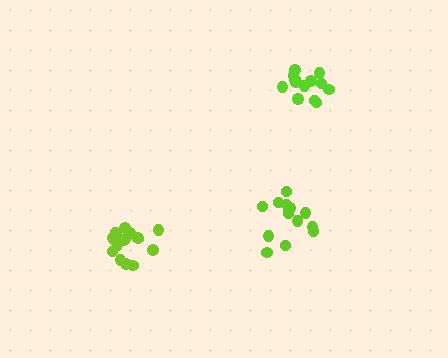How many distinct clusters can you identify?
There are 3 distinct clusters.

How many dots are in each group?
Group 1: 14 dots, Group 2: 17 dots, Group 3: 13 dots (44 total).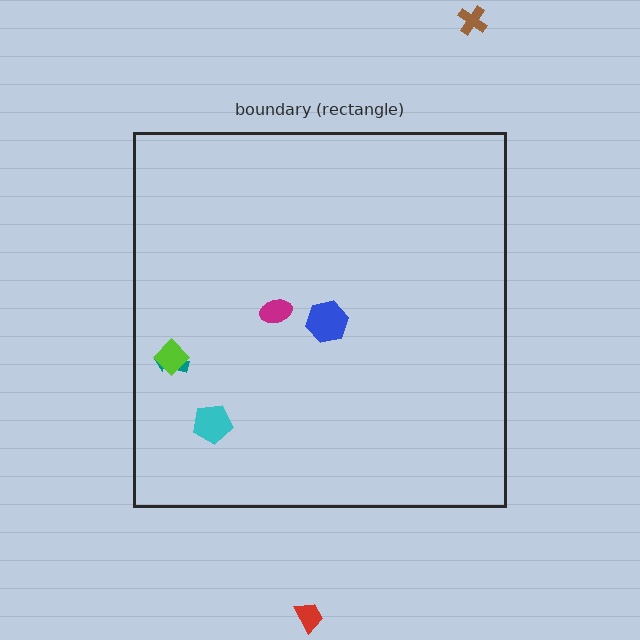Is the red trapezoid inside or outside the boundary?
Outside.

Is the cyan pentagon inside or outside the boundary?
Inside.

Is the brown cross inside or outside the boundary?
Outside.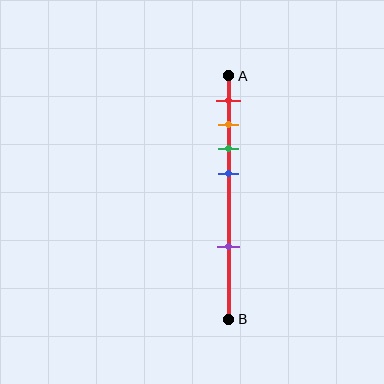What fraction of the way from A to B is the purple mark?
The purple mark is approximately 70% (0.7) of the way from A to B.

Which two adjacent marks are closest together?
The orange and green marks are the closest adjacent pair.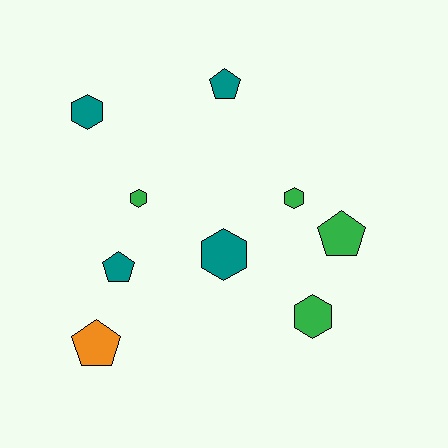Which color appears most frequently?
Teal, with 4 objects.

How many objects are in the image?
There are 9 objects.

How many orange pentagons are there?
There is 1 orange pentagon.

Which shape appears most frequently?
Hexagon, with 5 objects.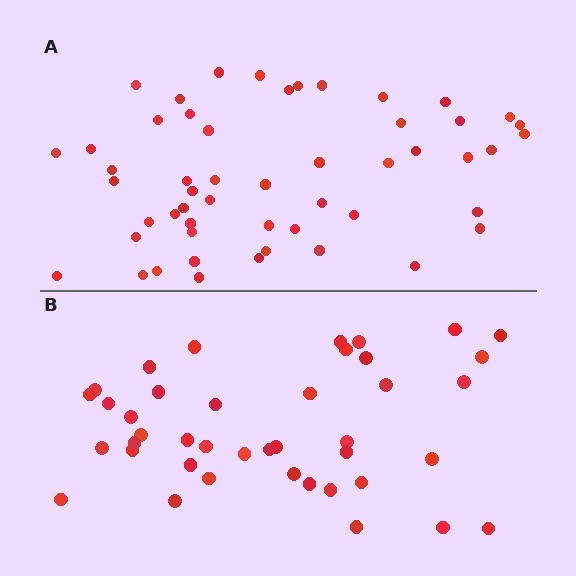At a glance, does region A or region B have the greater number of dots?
Region A (the top region) has more dots.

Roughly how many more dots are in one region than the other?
Region A has roughly 12 or so more dots than region B.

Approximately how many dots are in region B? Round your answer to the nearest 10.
About 40 dots. (The exact count is 41, which rounds to 40.)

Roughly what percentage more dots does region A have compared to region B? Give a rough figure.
About 25% more.